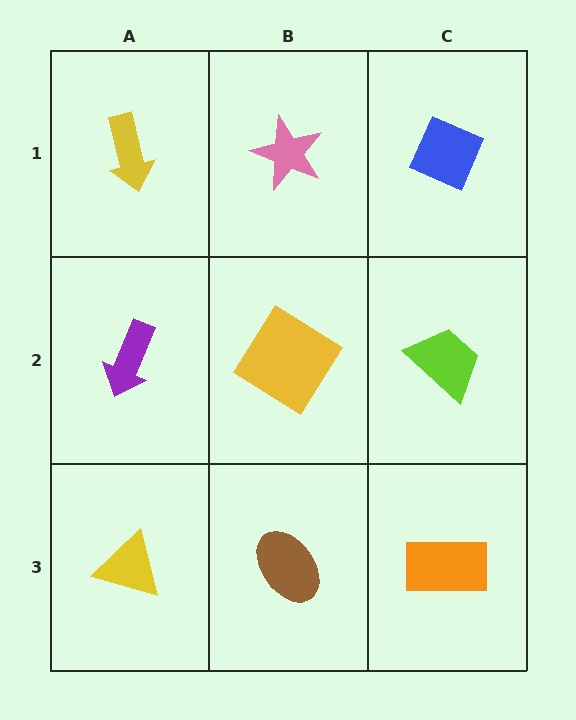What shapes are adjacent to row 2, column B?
A pink star (row 1, column B), a brown ellipse (row 3, column B), a purple arrow (row 2, column A), a lime trapezoid (row 2, column C).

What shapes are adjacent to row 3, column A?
A purple arrow (row 2, column A), a brown ellipse (row 3, column B).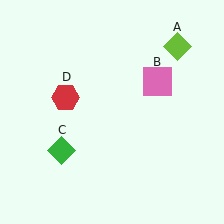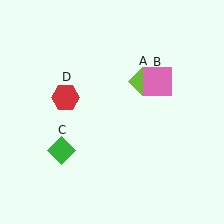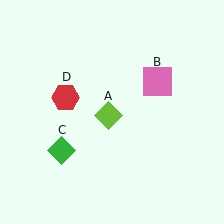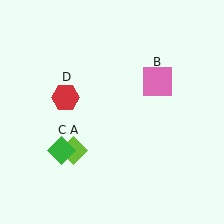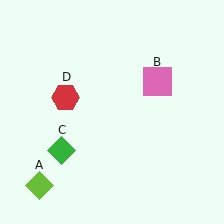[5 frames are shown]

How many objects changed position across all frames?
1 object changed position: lime diamond (object A).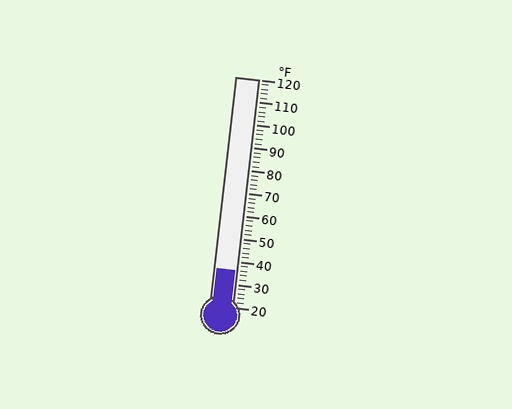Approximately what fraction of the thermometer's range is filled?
The thermometer is filled to approximately 15% of its range.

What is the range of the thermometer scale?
The thermometer scale ranges from 20°F to 120°F.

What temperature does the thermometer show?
The thermometer shows approximately 36°F.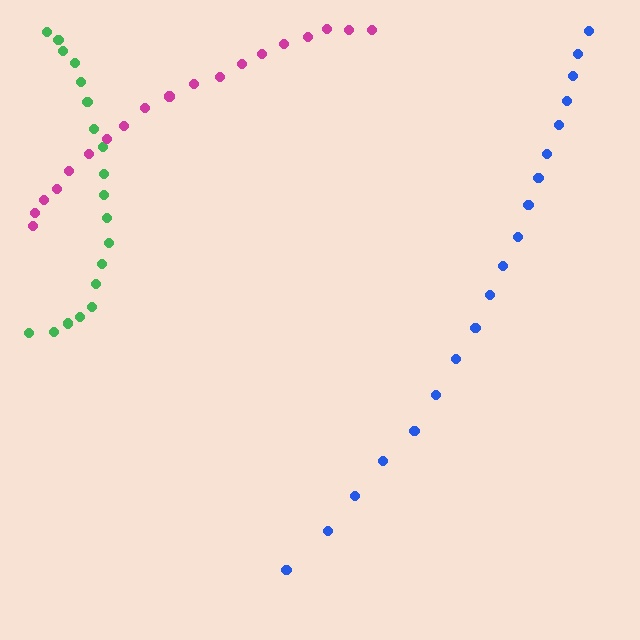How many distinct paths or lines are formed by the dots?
There are 3 distinct paths.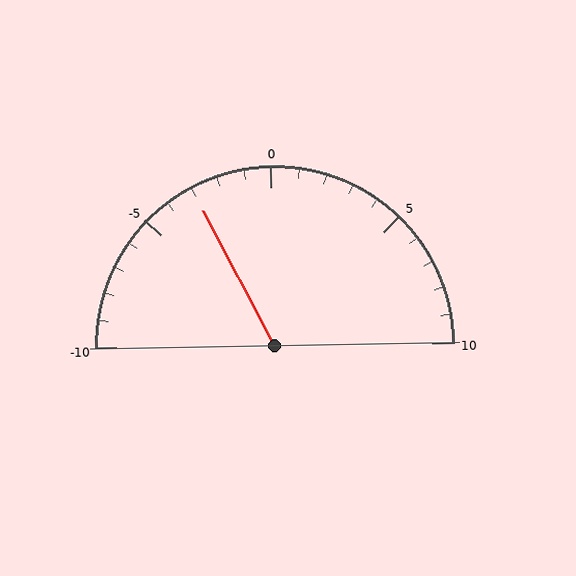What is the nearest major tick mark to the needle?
The nearest major tick mark is -5.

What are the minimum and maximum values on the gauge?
The gauge ranges from -10 to 10.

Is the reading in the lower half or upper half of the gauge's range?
The reading is in the lower half of the range (-10 to 10).